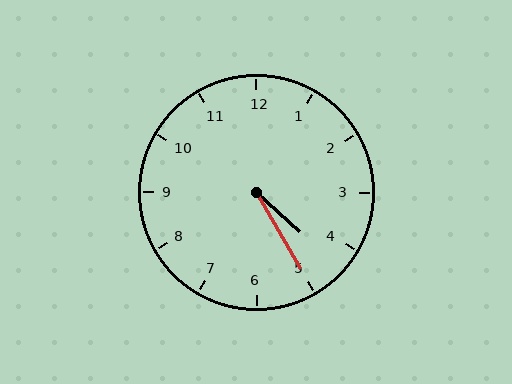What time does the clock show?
4:25.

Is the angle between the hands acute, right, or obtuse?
It is acute.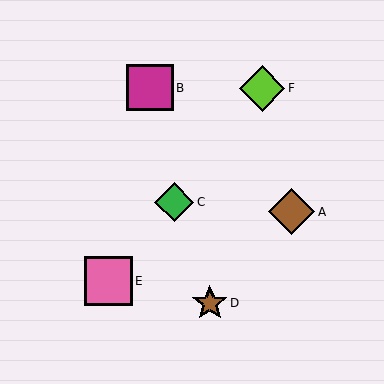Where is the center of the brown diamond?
The center of the brown diamond is at (292, 212).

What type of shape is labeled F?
Shape F is a lime diamond.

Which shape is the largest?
The pink square (labeled E) is the largest.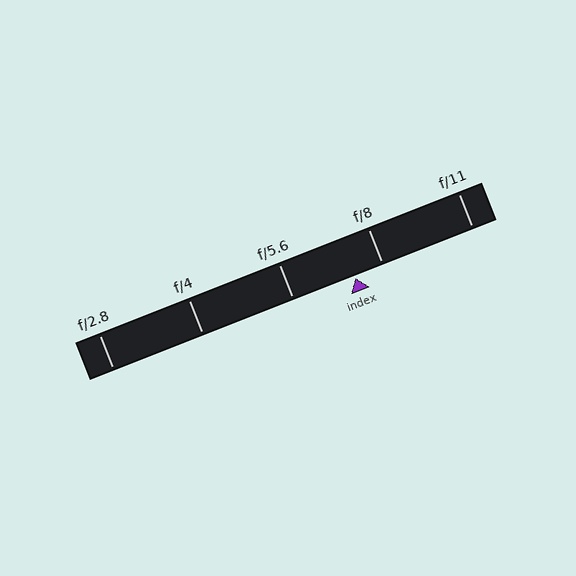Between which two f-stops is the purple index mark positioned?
The index mark is between f/5.6 and f/8.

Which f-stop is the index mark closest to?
The index mark is closest to f/8.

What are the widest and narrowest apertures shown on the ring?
The widest aperture shown is f/2.8 and the narrowest is f/11.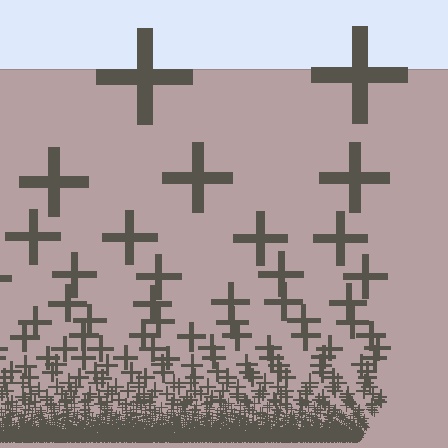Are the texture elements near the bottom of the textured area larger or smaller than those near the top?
Smaller. The gradient is inverted — elements near the bottom are smaller and denser.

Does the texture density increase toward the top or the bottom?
Density increases toward the bottom.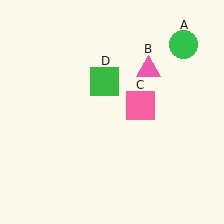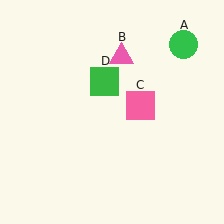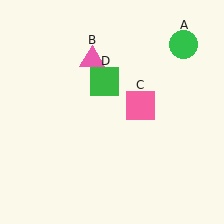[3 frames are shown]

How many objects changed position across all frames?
1 object changed position: pink triangle (object B).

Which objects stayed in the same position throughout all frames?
Green circle (object A) and pink square (object C) and green square (object D) remained stationary.